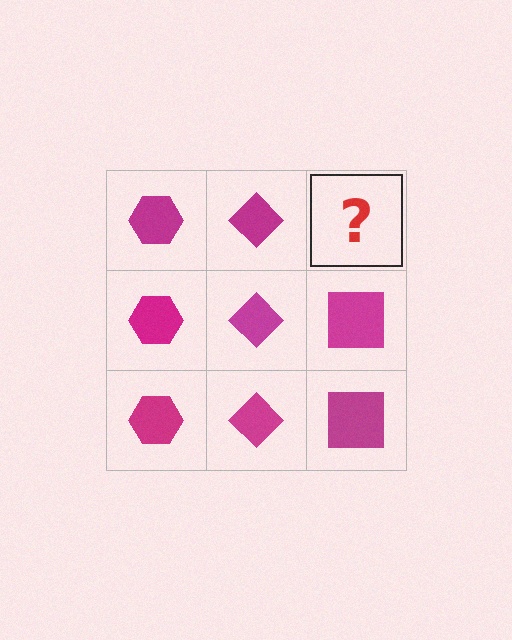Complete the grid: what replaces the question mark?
The question mark should be replaced with a magenta square.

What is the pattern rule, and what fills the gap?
The rule is that each column has a consistent shape. The gap should be filled with a magenta square.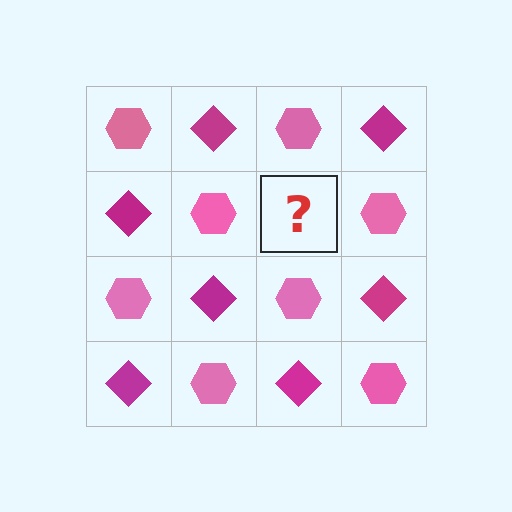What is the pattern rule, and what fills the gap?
The rule is that it alternates pink hexagon and magenta diamond in a checkerboard pattern. The gap should be filled with a magenta diamond.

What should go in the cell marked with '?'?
The missing cell should contain a magenta diamond.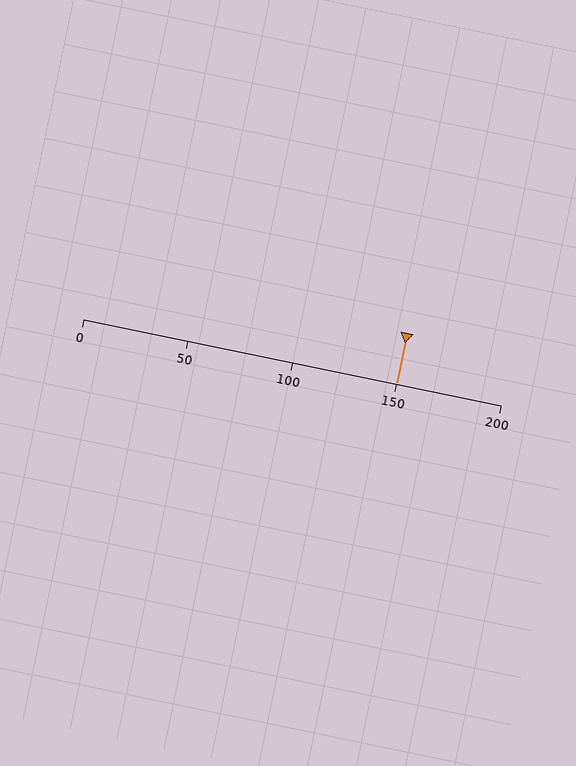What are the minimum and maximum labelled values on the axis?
The axis runs from 0 to 200.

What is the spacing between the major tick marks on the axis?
The major ticks are spaced 50 apart.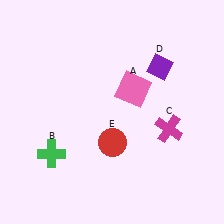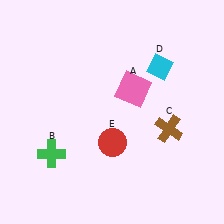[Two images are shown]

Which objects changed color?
C changed from magenta to brown. D changed from purple to cyan.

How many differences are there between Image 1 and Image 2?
There are 2 differences between the two images.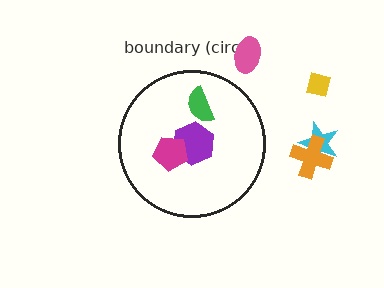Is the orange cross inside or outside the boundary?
Outside.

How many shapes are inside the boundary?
3 inside, 4 outside.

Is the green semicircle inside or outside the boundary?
Inside.